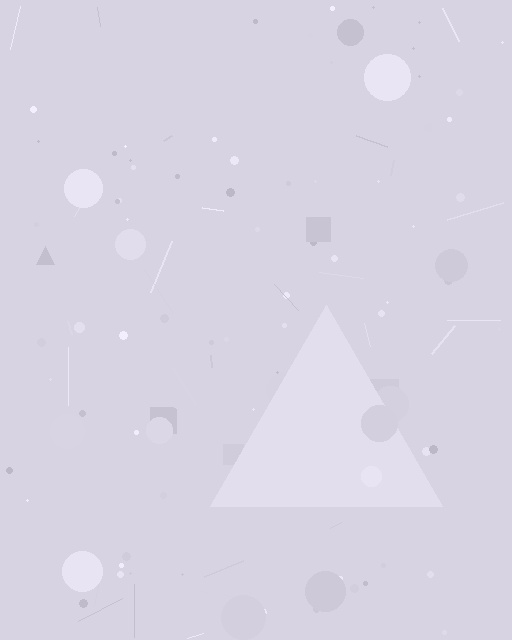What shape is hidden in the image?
A triangle is hidden in the image.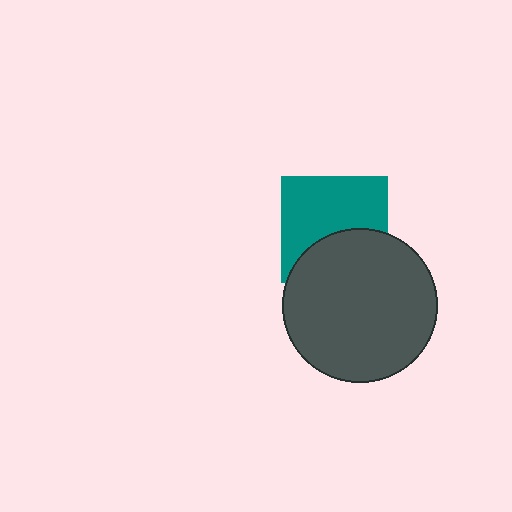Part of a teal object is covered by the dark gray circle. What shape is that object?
It is a square.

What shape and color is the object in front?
The object in front is a dark gray circle.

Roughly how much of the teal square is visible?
About half of it is visible (roughly 60%).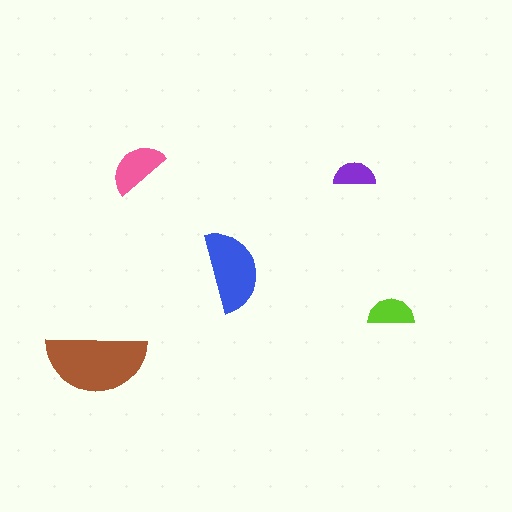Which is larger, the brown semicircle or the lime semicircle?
The brown one.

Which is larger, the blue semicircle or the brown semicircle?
The brown one.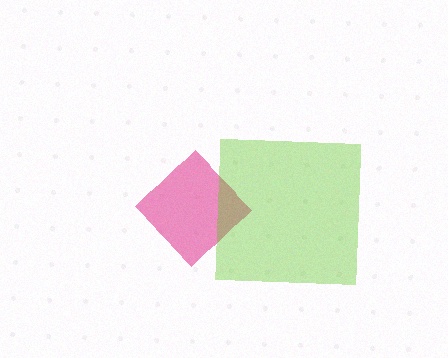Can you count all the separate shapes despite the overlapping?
Yes, there are 2 separate shapes.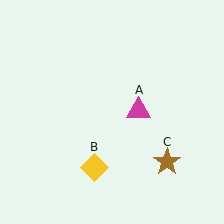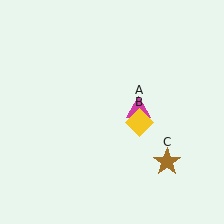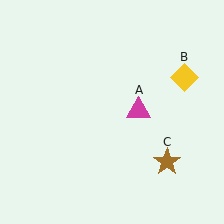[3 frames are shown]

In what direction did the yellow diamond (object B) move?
The yellow diamond (object B) moved up and to the right.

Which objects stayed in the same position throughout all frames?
Magenta triangle (object A) and brown star (object C) remained stationary.